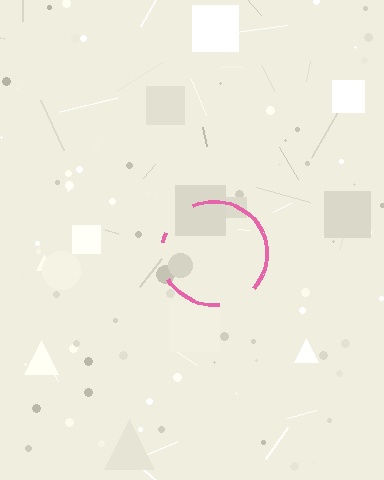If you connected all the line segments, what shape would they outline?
They would outline a circle.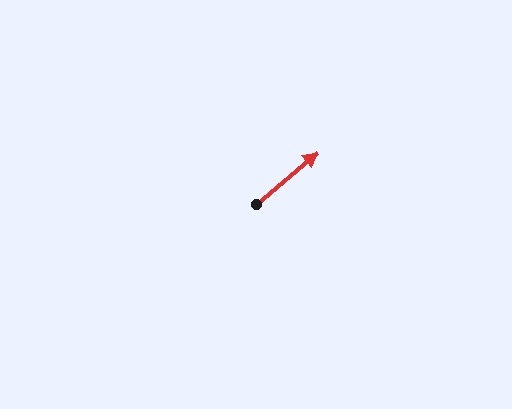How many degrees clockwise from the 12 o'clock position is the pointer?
Approximately 50 degrees.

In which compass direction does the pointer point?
Northeast.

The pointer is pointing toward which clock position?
Roughly 2 o'clock.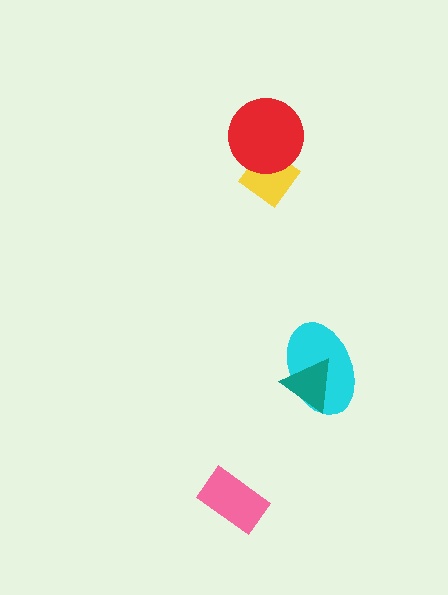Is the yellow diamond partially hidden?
Yes, it is partially covered by another shape.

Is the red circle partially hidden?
No, no other shape covers it.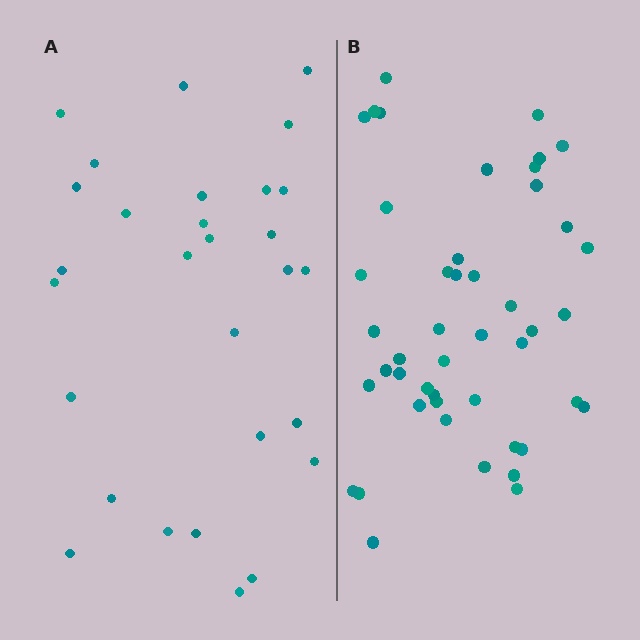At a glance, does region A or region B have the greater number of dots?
Region B (the right region) has more dots.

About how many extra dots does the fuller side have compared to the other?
Region B has approximately 15 more dots than region A.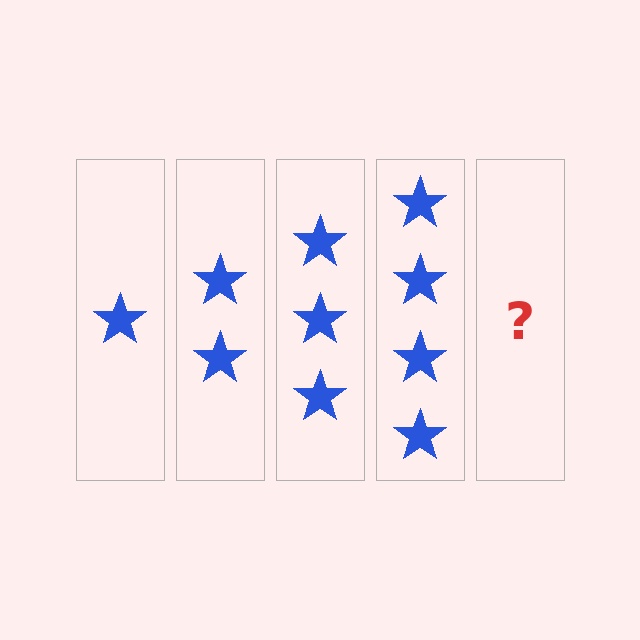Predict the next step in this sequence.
The next step is 5 stars.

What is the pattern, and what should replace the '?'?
The pattern is that each step adds one more star. The '?' should be 5 stars.